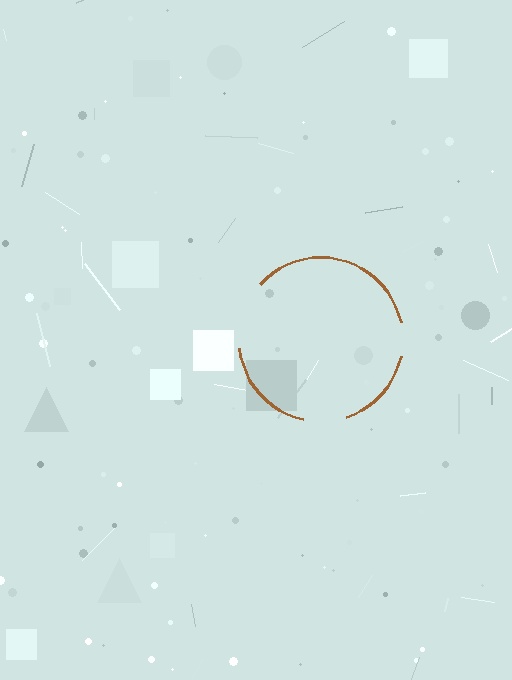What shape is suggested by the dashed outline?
The dashed outline suggests a circle.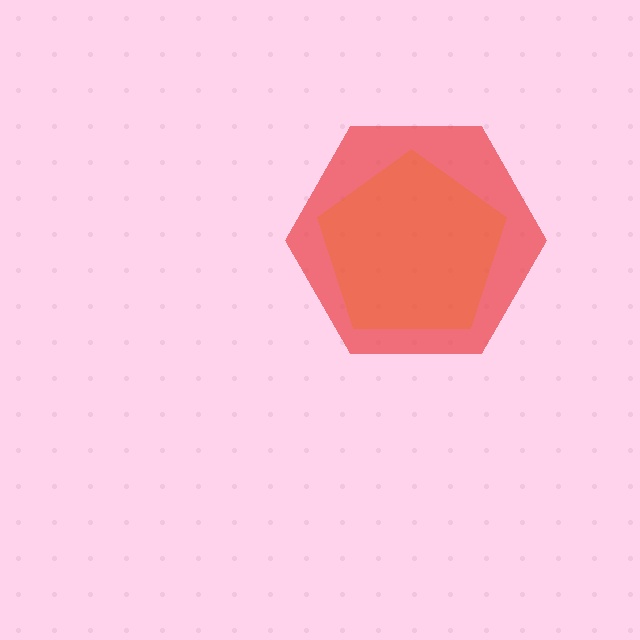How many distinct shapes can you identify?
There are 2 distinct shapes: a yellow pentagon, a red hexagon.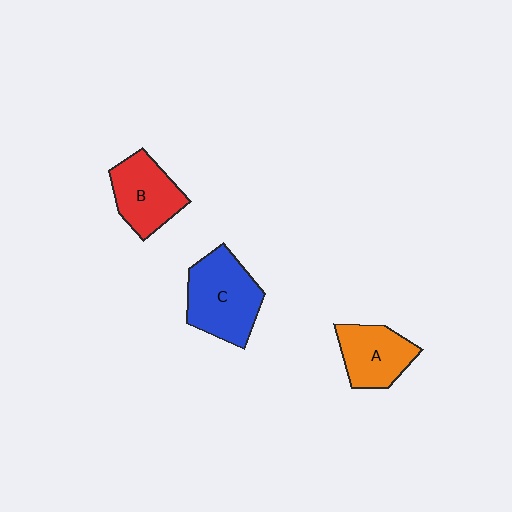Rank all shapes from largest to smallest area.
From largest to smallest: C (blue), B (red), A (orange).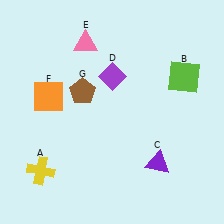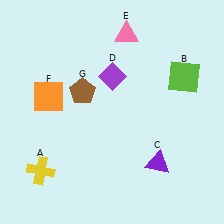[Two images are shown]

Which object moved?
The pink triangle (E) moved right.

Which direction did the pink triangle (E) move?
The pink triangle (E) moved right.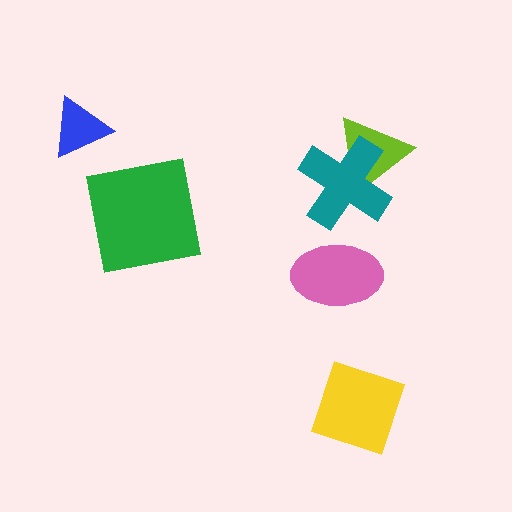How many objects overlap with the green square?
0 objects overlap with the green square.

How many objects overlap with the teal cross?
1 object overlaps with the teal cross.